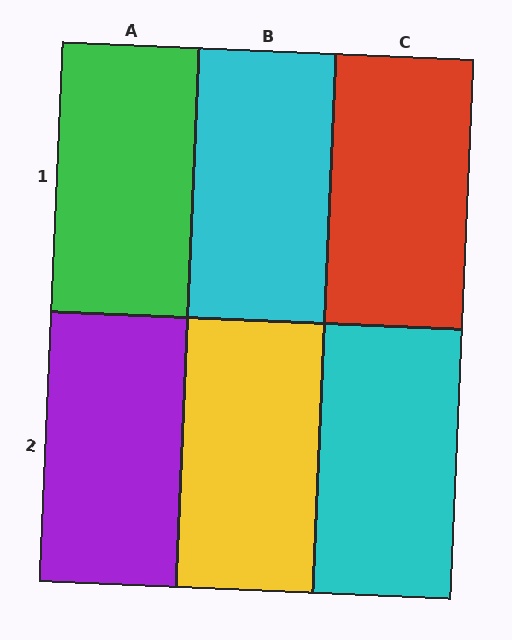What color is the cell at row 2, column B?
Yellow.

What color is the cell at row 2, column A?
Purple.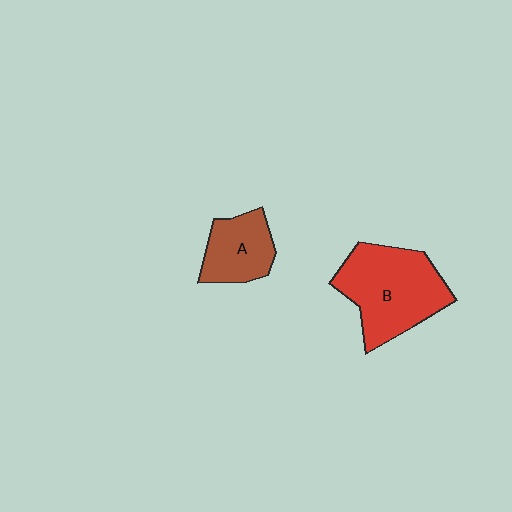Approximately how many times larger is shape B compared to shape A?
Approximately 1.8 times.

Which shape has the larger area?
Shape B (red).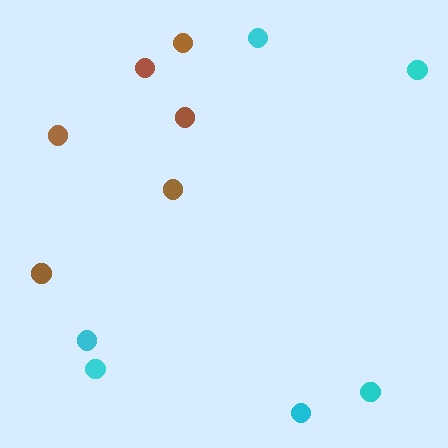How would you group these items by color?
There are 2 groups: one group of cyan circles (6) and one group of brown circles (6).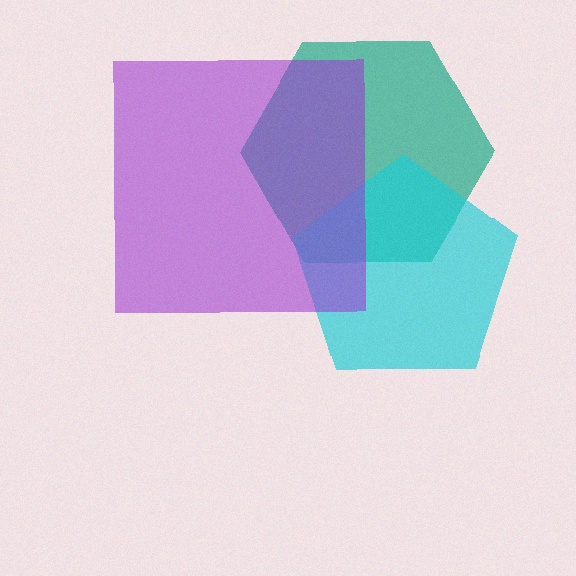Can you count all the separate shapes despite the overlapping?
Yes, there are 3 separate shapes.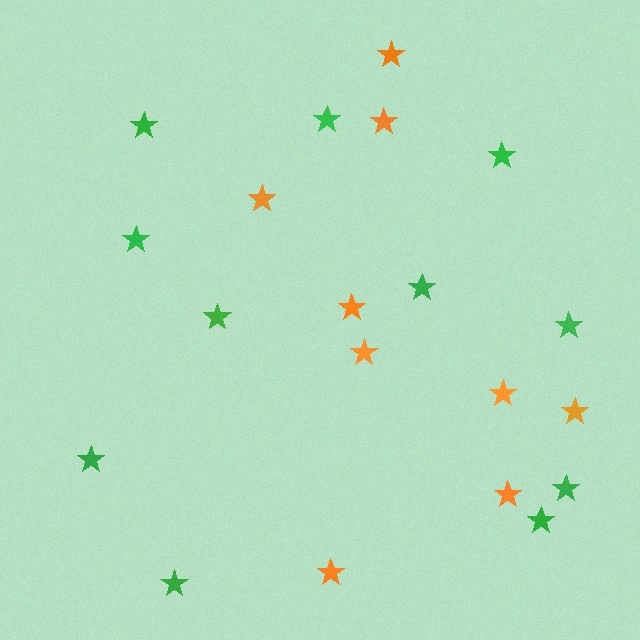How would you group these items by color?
There are 2 groups: one group of orange stars (9) and one group of green stars (11).